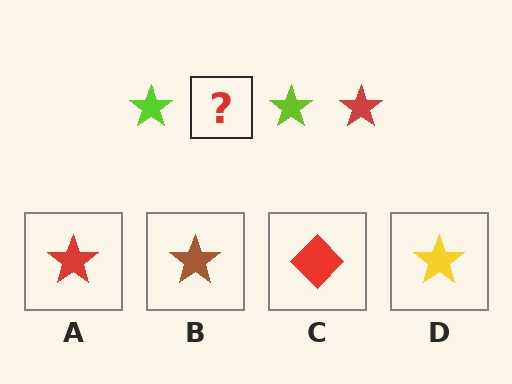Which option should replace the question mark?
Option A.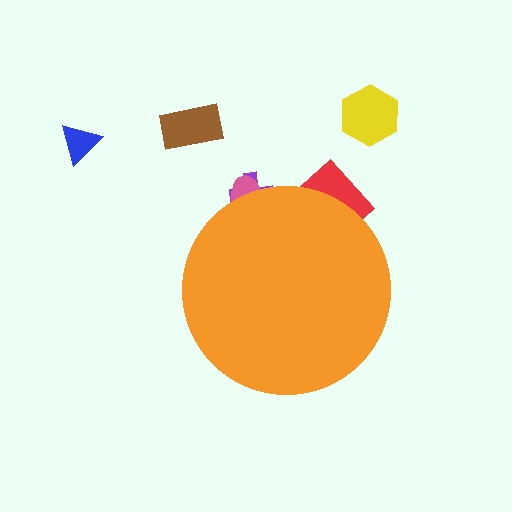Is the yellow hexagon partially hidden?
No, the yellow hexagon is fully visible.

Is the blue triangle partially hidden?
No, the blue triangle is fully visible.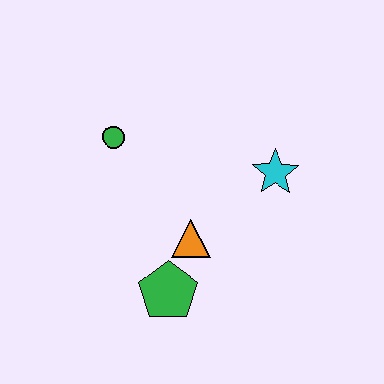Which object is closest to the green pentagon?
The orange triangle is closest to the green pentagon.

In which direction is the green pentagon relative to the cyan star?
The green pentagon is below the cyan star.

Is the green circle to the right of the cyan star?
No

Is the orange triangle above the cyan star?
No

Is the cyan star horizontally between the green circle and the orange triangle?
No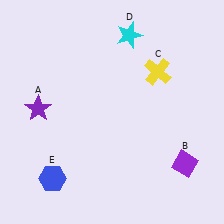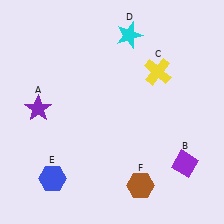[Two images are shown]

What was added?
A brown hexagon (F) was added in Image 2.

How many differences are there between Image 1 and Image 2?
There is 1 difference between the two images.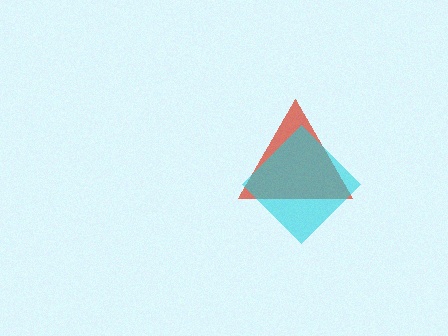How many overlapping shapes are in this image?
There are 2 overlapping shapes in the image.